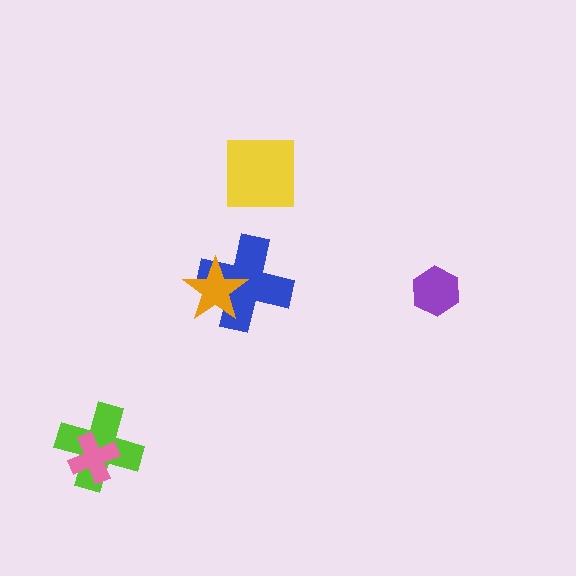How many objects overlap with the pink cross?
1 object overlaps with the pink cross.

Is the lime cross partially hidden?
Yes, it is partially covered by another shape.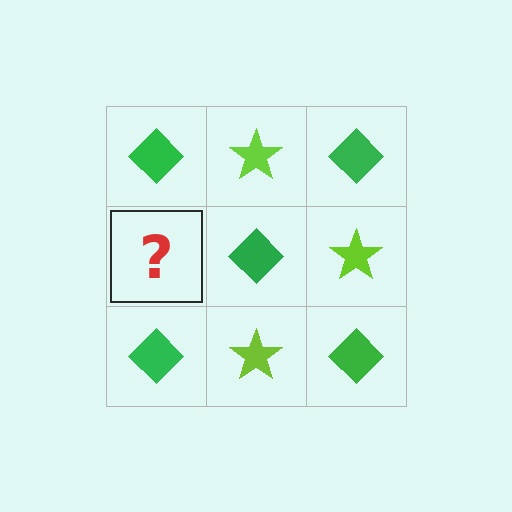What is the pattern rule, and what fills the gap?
The rule is that it alternates green diamond and lime star in a checkerboard pattern. The gap should be filled with a lime star.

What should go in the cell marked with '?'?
The missing cell should contain a lime star.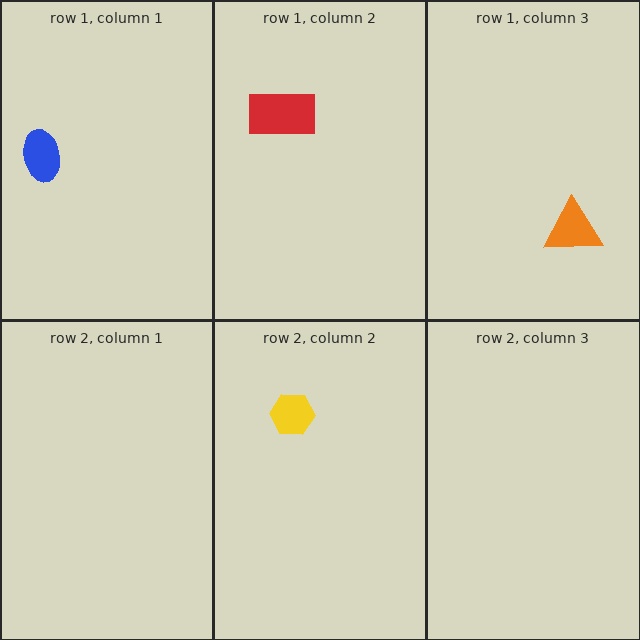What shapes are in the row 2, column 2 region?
The yellow hexagon.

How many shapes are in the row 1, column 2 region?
1.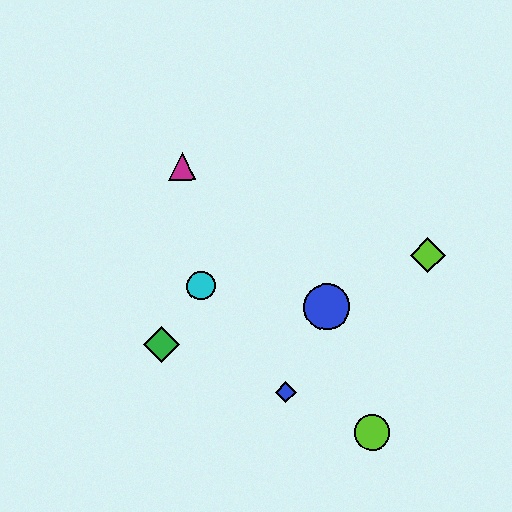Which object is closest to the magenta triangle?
The cyan circle is closest to the magenta triangle.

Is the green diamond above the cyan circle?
No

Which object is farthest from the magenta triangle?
The lime circle is farthest from the magenta triangle.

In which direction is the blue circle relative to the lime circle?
The blue circle is above the lime circle.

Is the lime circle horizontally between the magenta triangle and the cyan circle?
No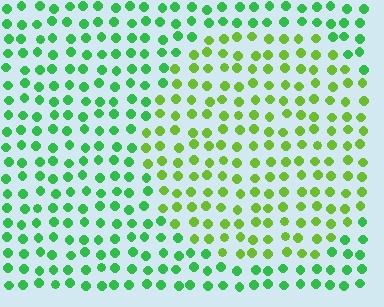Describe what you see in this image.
The image is filled with small green elements in a uniform arrangement. A circle-shaped region is visible where the elements are tinted to a slightly different hue, forming a subtle color boundary.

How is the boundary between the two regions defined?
The boundary is defined purely by a slight shift in hue (about 36 degrees). Spacing, size, and orientation are identical on both sides.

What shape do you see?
I see a circle.